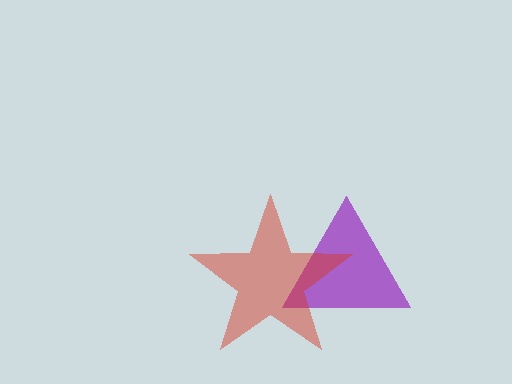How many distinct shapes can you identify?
There are 2 distinct shapes: a purple triangle, a red star.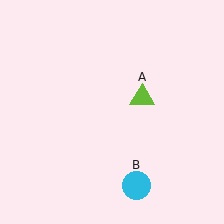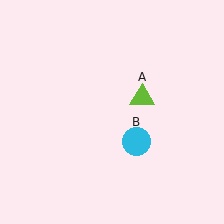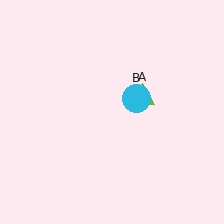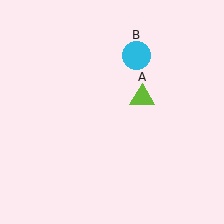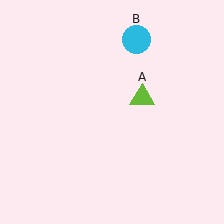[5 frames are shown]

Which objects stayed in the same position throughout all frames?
Lime triangle (object A) remained stationary.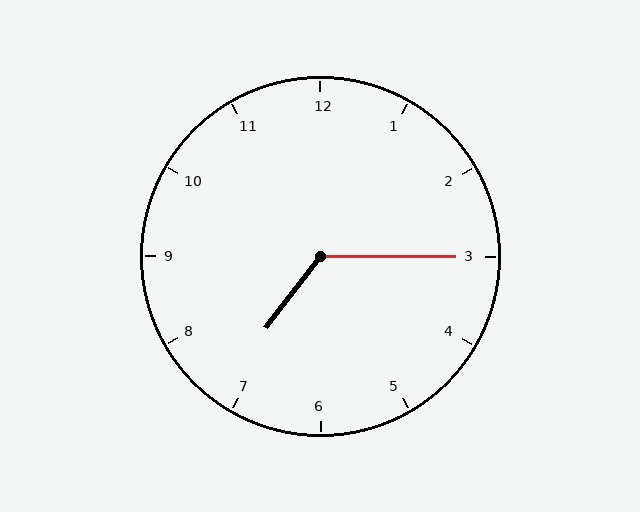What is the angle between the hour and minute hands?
Approximately 128 degrees.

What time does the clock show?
7:15.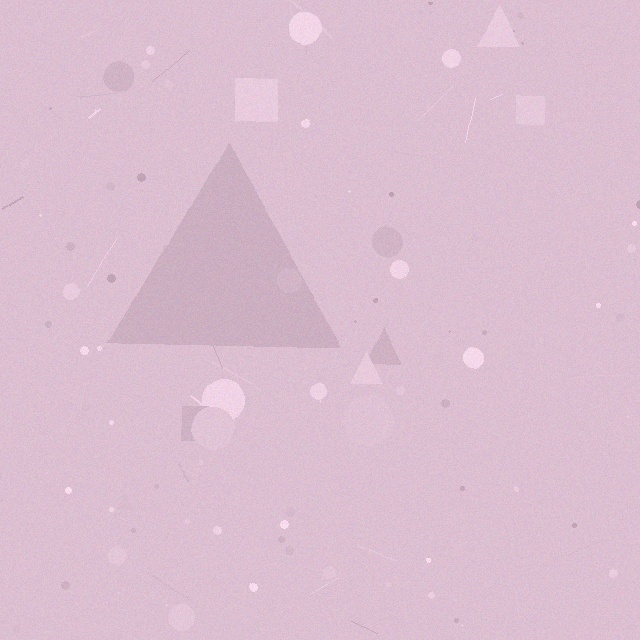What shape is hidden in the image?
A triangle is hidden in the image.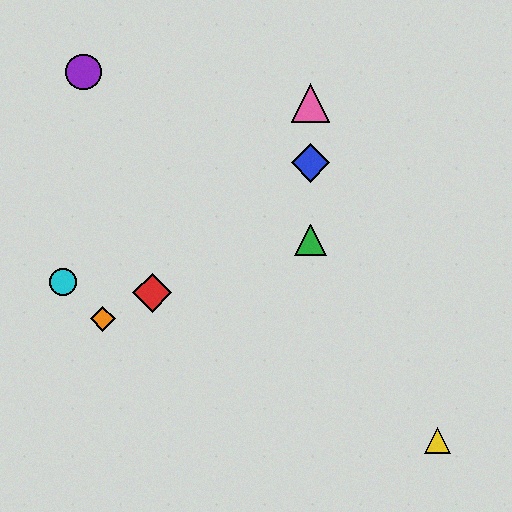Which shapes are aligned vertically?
The blue diamond, the green triangle, the pink triangle are aligned vertically.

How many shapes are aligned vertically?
3 shapes (the blue diamond, the green triangle, the pink triangle) are aligned vertically.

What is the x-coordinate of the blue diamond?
The blue diamond is at x≈310.